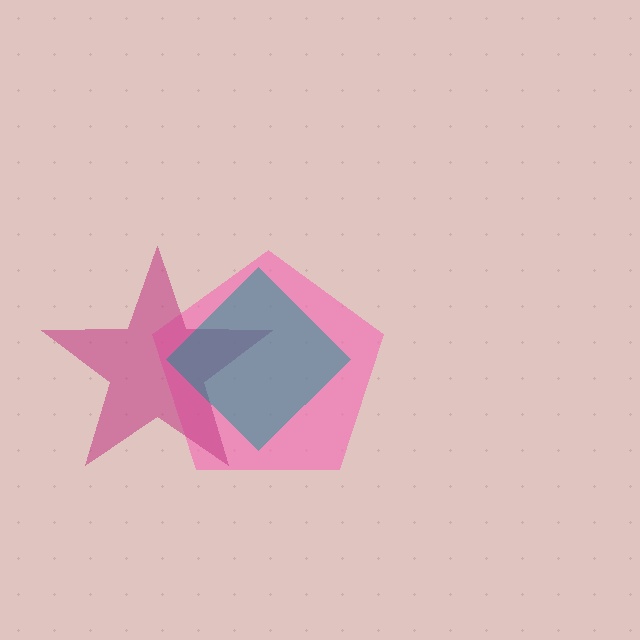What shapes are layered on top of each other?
The layered shapes are: a pink pentagon, a magenta star, a teal diamond.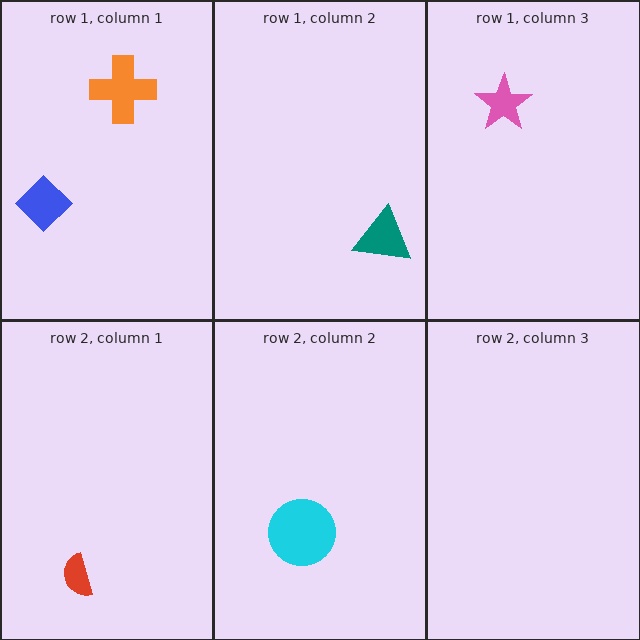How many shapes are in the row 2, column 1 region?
1.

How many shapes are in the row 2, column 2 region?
1.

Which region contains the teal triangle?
The row 1, column 2 region.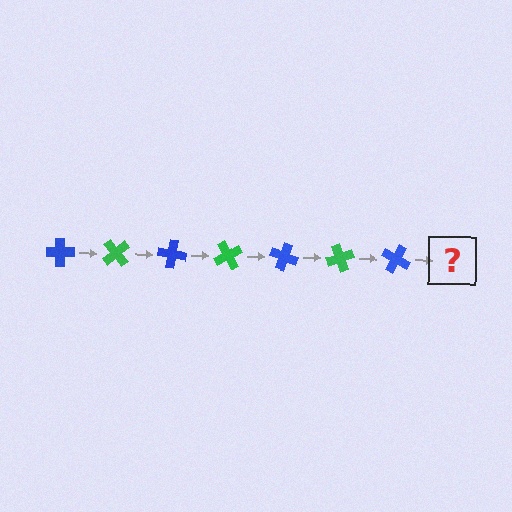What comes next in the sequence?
The next element should be a green cross, rotated 350 degrees from the start.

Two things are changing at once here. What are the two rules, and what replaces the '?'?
The two rules are that it rotates 50 degrees each step and the color cycles through blue and green. The '?' should be a green cross, rotated 350 degrees from the start.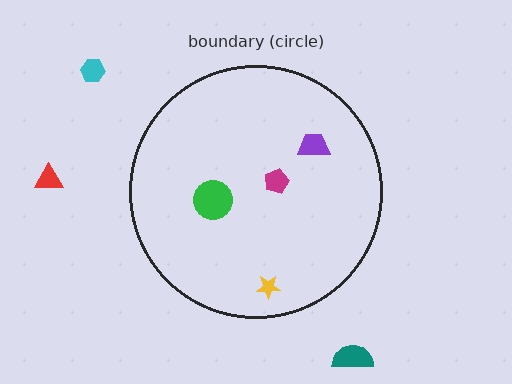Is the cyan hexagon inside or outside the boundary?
Outside.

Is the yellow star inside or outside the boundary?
Inside.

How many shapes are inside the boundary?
4 inside, 3 outside.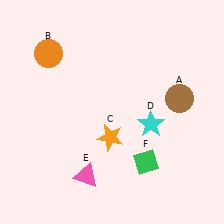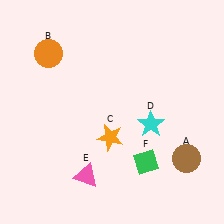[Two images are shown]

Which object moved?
The brown circle (A) moved down.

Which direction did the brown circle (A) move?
The brown circle (A) moved down.